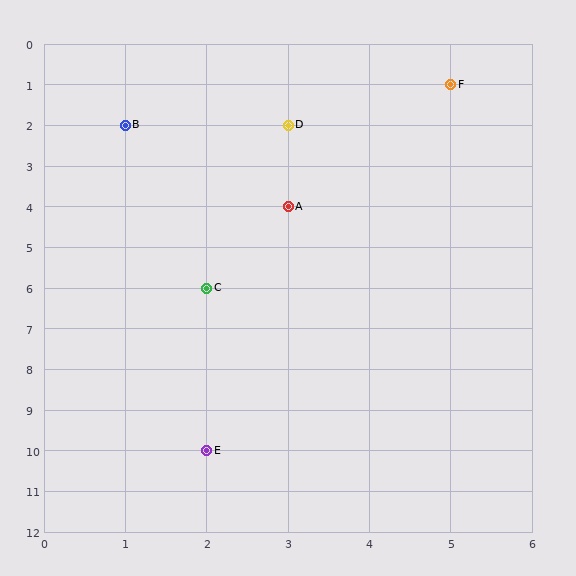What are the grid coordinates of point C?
Point C is at grid coordinates (2, 6).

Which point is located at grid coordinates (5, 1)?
Point F is at (5, 1).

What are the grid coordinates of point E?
Point E is at grid coordinates (2, 10).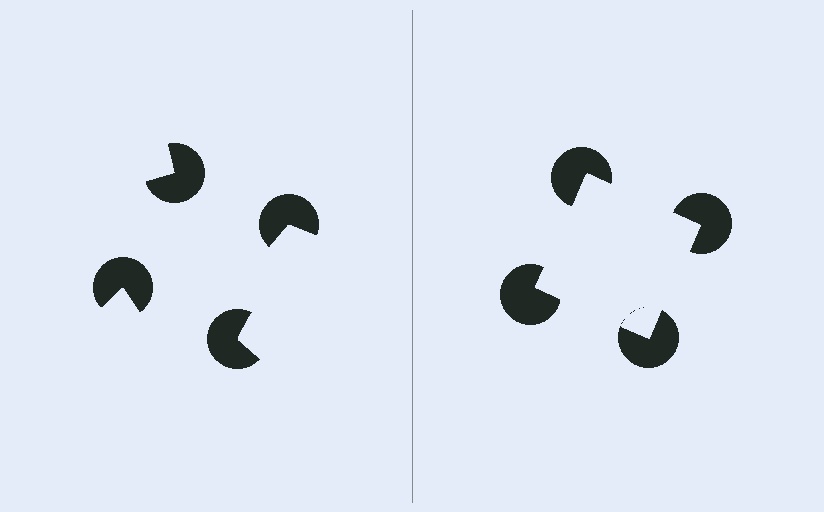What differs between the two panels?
The pac-man discs are positioned identically on both sides; only the wedge orientations differ. On the right they align to a square; on the left they are misaligned.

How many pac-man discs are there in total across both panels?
8 — 4 on each side.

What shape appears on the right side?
An illusory square.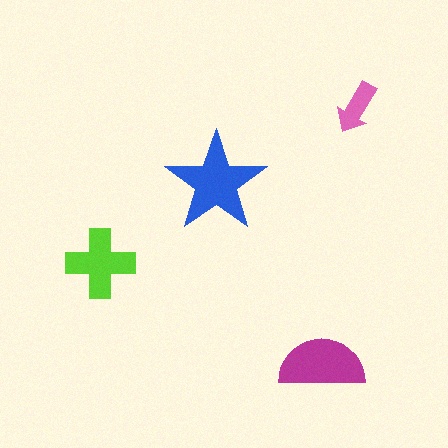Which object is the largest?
The blue star.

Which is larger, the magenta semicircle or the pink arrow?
The magenta semicircle.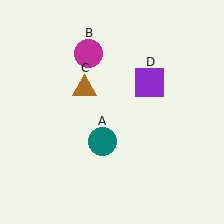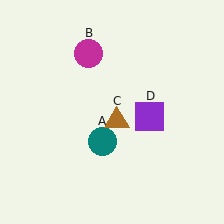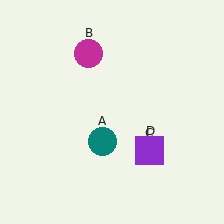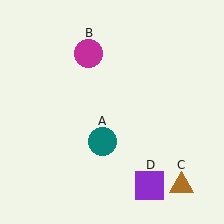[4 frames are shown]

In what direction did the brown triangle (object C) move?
The brown triangle (object C) moved down and to the right.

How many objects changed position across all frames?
2 objects changed position: brown triangle (object C), purple square (object D).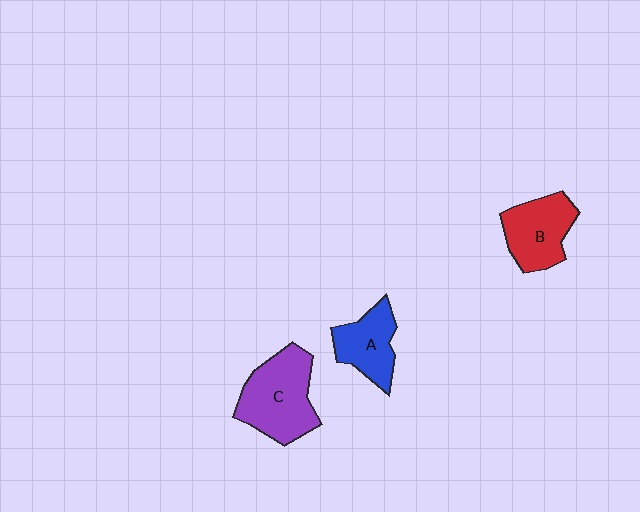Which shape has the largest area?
Shape C (purple).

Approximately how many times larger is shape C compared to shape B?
Approximately 1.3 times.